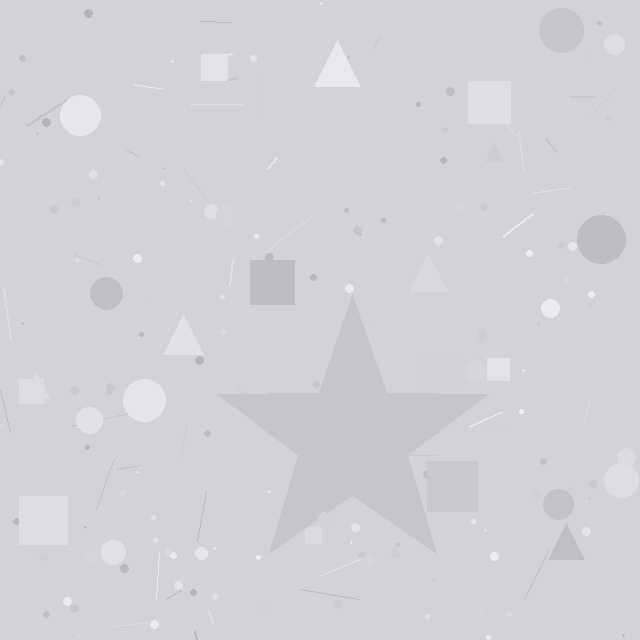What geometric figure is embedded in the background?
A star is embedded in the background.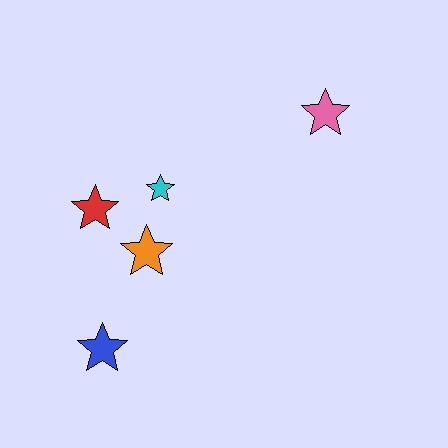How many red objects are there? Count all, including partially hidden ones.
There is 1 red object.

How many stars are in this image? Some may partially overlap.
There are 5 stars.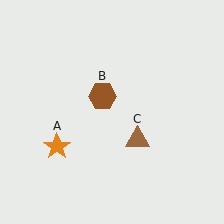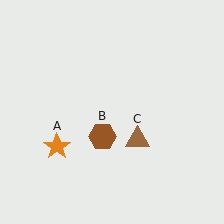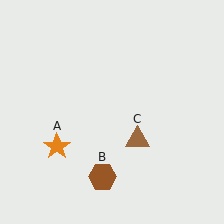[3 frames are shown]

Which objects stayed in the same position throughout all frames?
Orange star (object A) and brown triangle (object C) remained stationary.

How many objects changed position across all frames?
1 object changed position: brown hexagon (object B).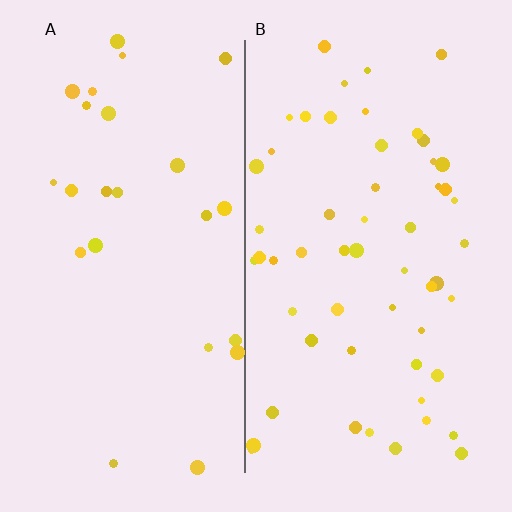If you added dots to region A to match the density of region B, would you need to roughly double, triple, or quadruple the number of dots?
Approximately double.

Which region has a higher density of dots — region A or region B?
B (the right).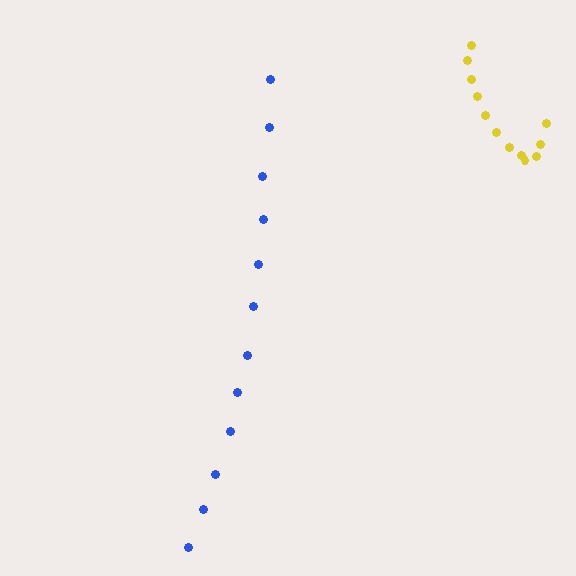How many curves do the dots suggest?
There are 2 distinct paths.